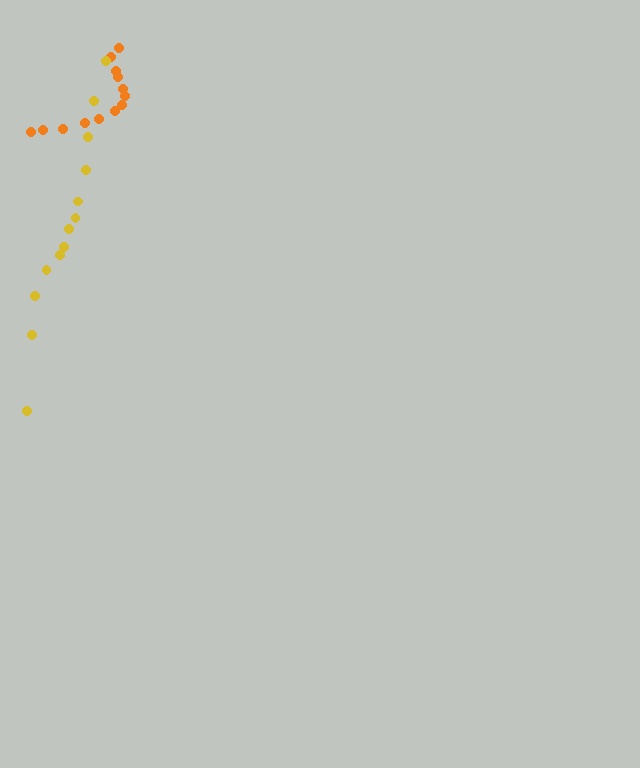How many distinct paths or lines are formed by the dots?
There are 2 distinct paths.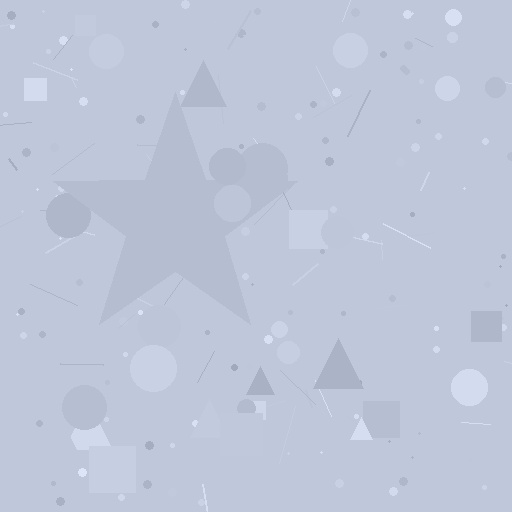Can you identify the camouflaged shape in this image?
The camouflaged shape is a star.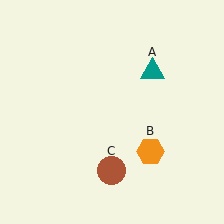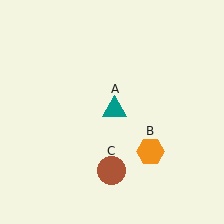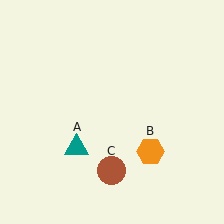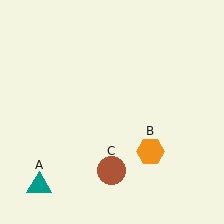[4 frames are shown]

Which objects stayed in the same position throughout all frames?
Orange hexagon (object B) and brown circle (object C) remained stationary.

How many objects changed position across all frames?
1 object changed position: teal triangle (object A).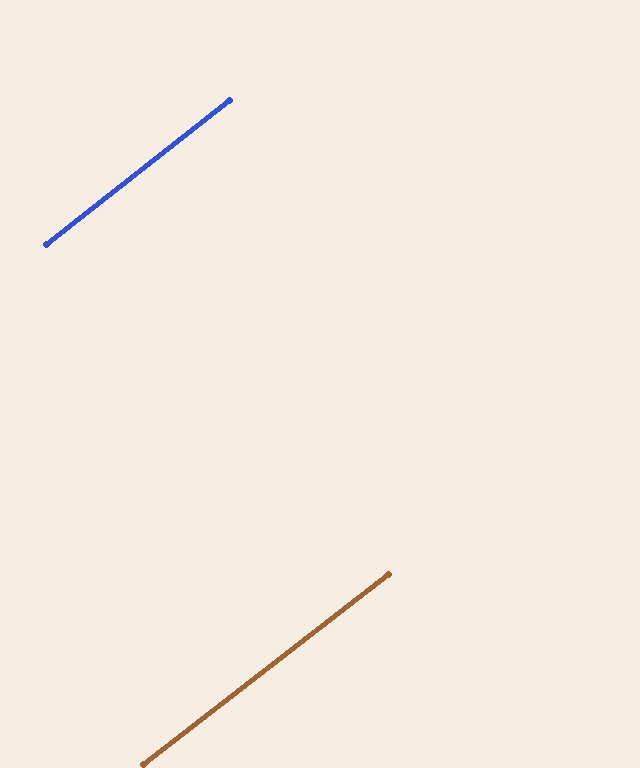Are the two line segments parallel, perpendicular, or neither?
Parallel — their directions differ by only 0.3°.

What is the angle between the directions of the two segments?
Approximately 0 degrees.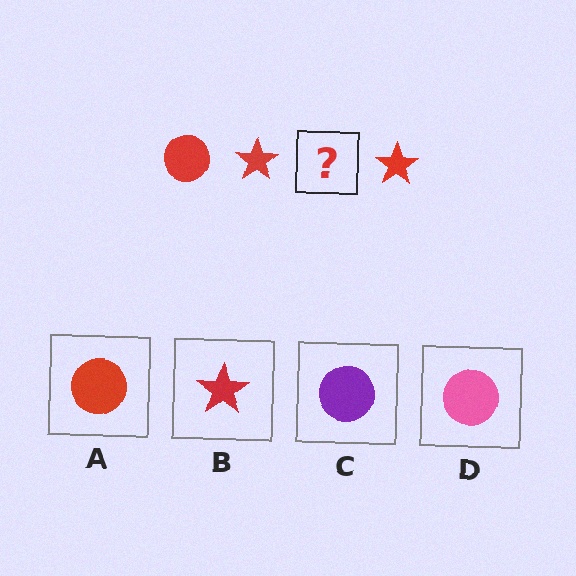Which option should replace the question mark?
Option A.